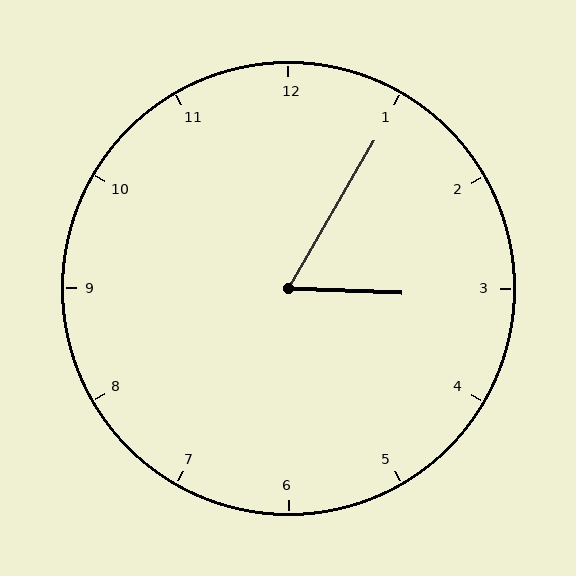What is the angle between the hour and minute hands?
Approximately 62 degrees.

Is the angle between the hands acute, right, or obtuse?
It is acute.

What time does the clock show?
3:05.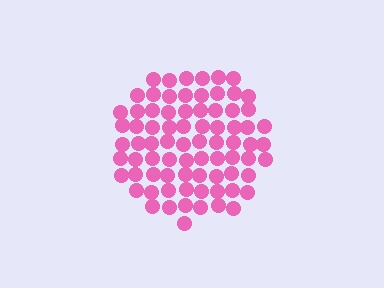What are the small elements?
The small elements are circles.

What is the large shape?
The large shape is a circle.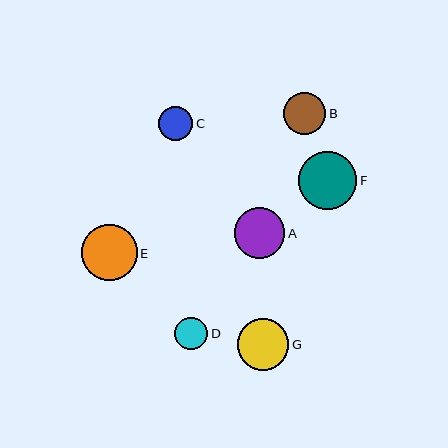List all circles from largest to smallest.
From largest to smallest: F, E, G, A, B, C, D.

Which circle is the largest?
Circle F is the largest with a size of approximately 58 pixels.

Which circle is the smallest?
Circle D is the smallest with a size of approximately 33 pixels.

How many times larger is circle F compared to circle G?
Circle F is approximately 1.1 times the size of circle G.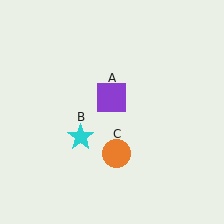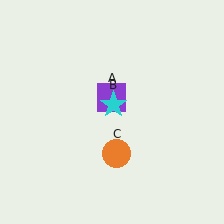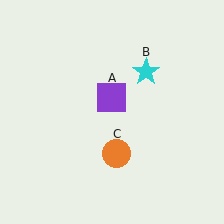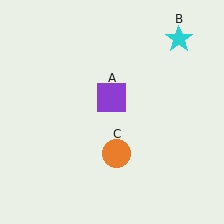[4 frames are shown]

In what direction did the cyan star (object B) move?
The cyan star (object B) moved up and to the right.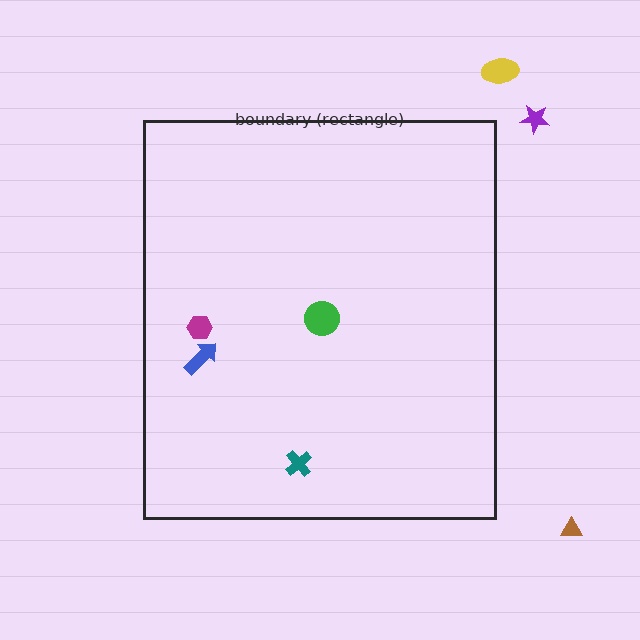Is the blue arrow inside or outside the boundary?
Inside.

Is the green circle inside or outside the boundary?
Inside.